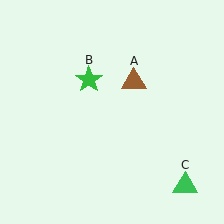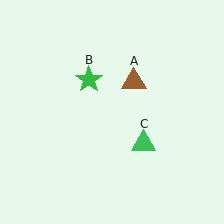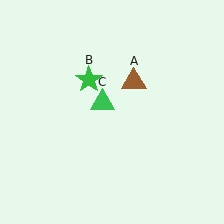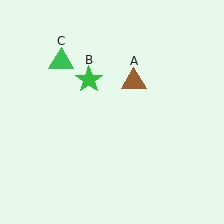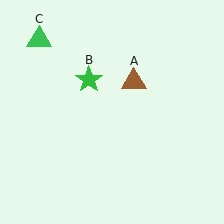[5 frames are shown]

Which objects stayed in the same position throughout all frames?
Brown triangle (object A) and green star (object B) remained stationary.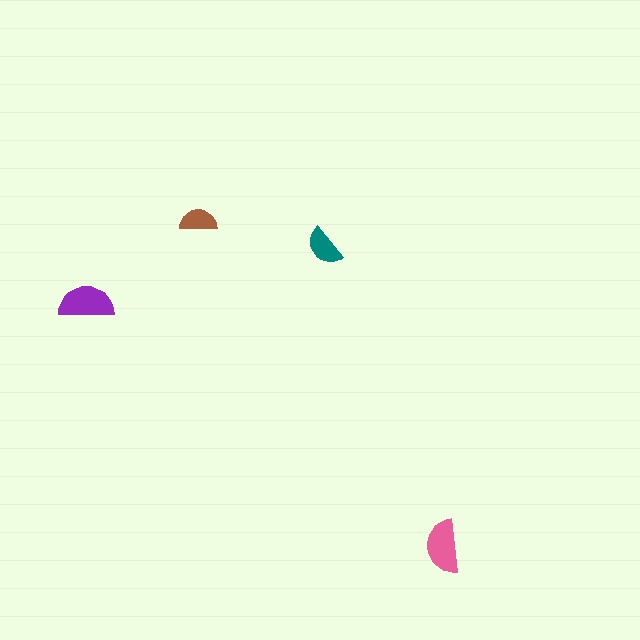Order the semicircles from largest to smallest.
the purple one, the pink one, the teal one, the brown one.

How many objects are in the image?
There are 4 objects in the image.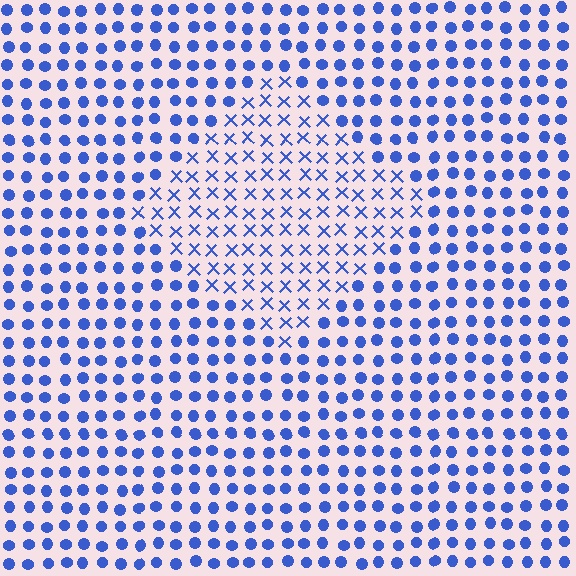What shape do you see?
I see a diamond.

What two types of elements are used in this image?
The image uses X marks inside the diamond region and circles outside it.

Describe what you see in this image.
The image is filled with small blue elements arranged in a uniform grid. A diamond-shaped region contains X marks, while the surrounding area contains circles. The boundary is defined purely by the change in element shape.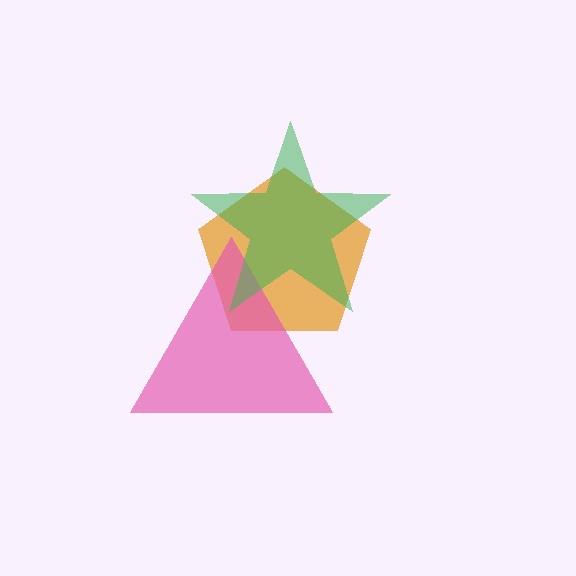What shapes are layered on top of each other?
The layered shapes are: an orange pentagon, a pink triangle, a green star.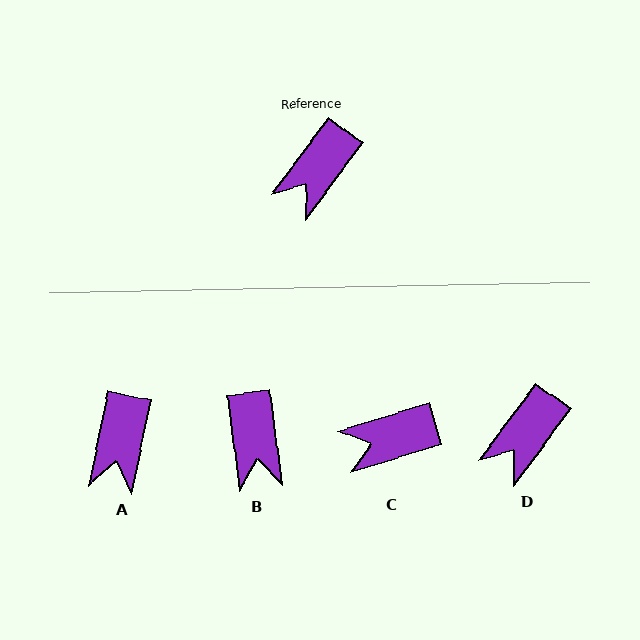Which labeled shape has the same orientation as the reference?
D.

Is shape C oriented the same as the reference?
No, it is off by about 36 degrees.